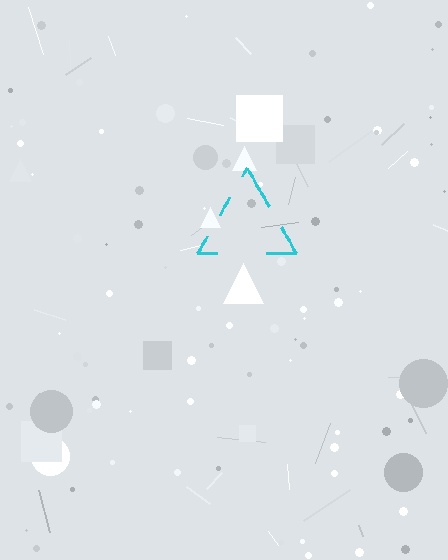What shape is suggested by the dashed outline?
The dashed outline suggests a triangle.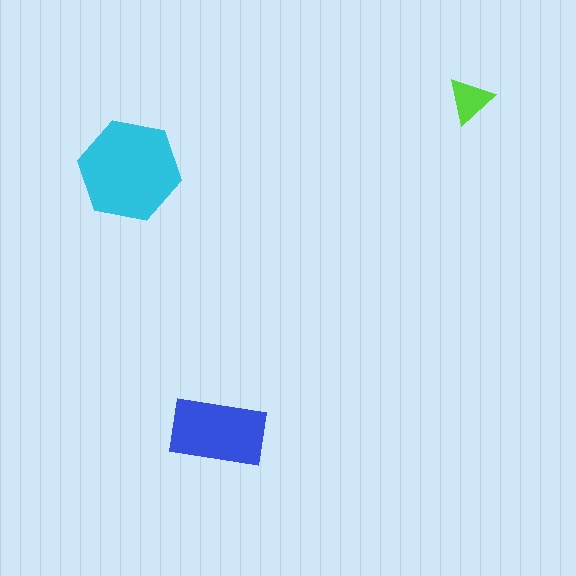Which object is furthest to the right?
The lime triangle is rightmost.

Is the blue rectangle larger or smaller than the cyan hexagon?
Smaller.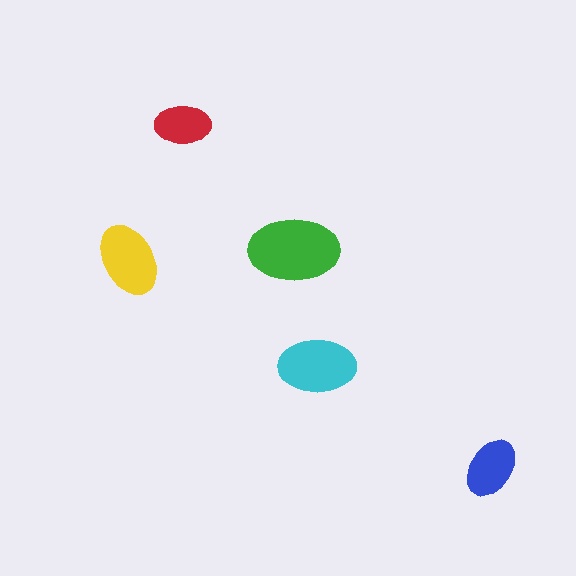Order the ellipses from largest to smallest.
the green one, the cyan one, the yellow one, the blue one, the red one.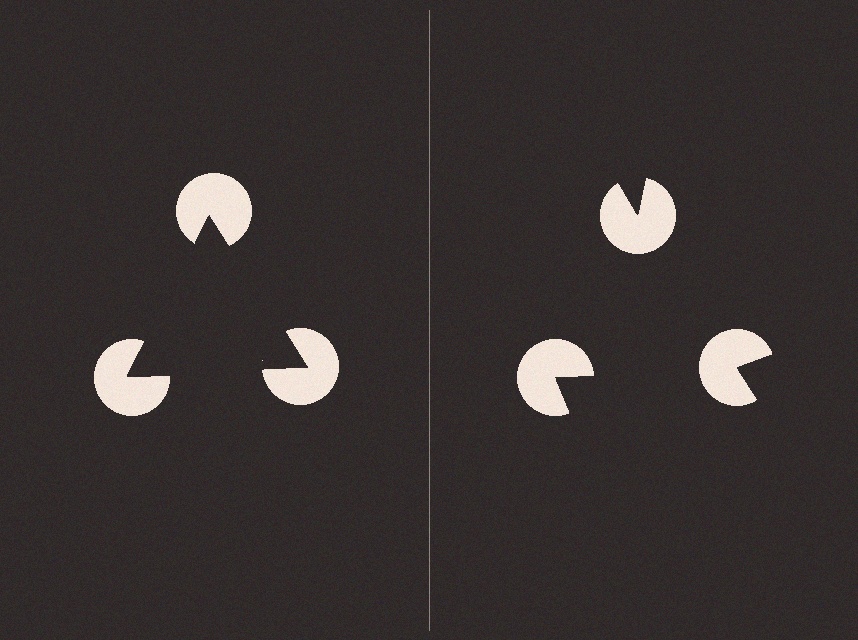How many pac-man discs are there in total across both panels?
6 — 3 on each side.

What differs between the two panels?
The pac-man discs are positioned identically on both sides; only the wedge orientations differ. On the left they align to a triangle; on the right they are misaligned.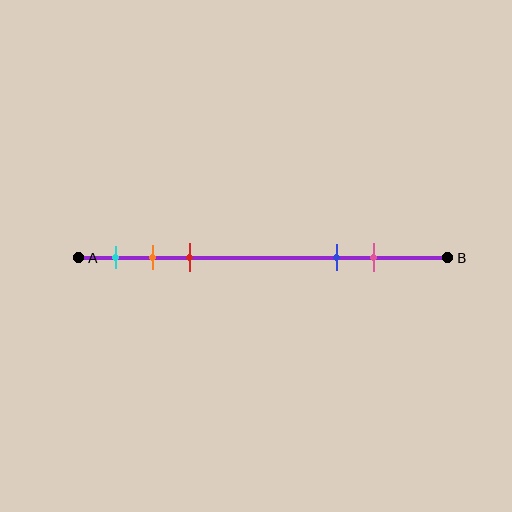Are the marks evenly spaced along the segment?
No, the marks are not evenly spaced.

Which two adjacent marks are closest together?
The orange and red marks are the closest adjacent pair.